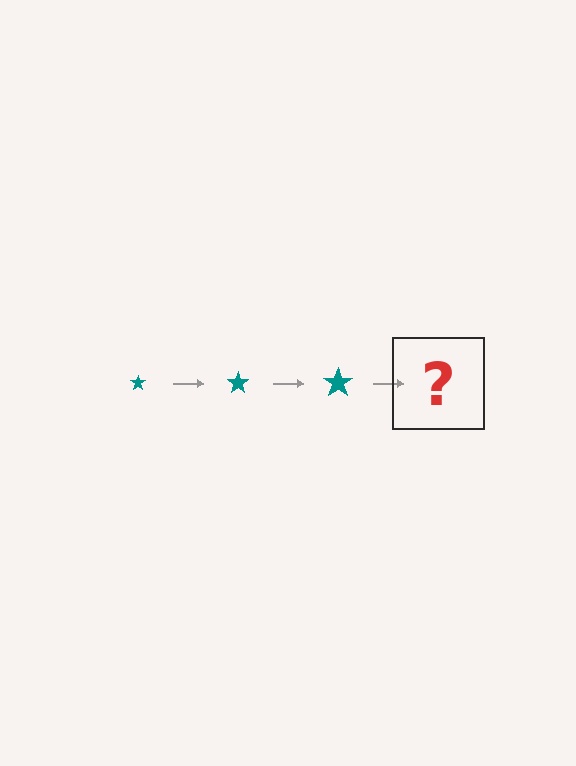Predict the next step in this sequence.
The next step is a teal star, larger than the previous one.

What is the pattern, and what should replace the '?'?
The pattern is that the star gets progressively larger each step. The '?' should be a teal star, larger than the previous one.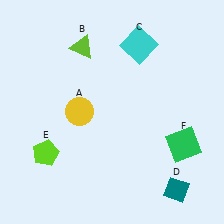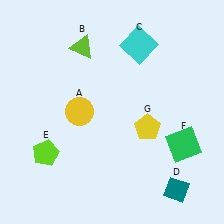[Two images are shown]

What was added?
A yellow pentagon (G) was added in Image 2.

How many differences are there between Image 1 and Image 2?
There is 1 difference between the two images.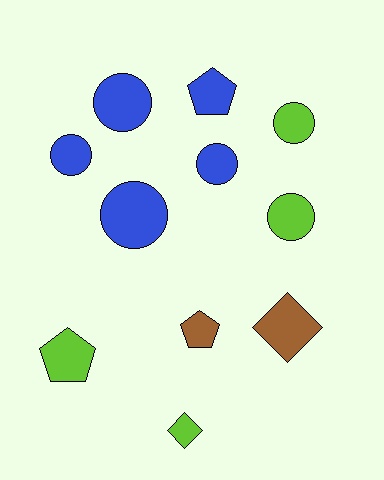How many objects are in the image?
There are 11 objects.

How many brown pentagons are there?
There is 1 brown pentagon.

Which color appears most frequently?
Blue, with 5 objects.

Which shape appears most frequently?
Circle, with 6 objects.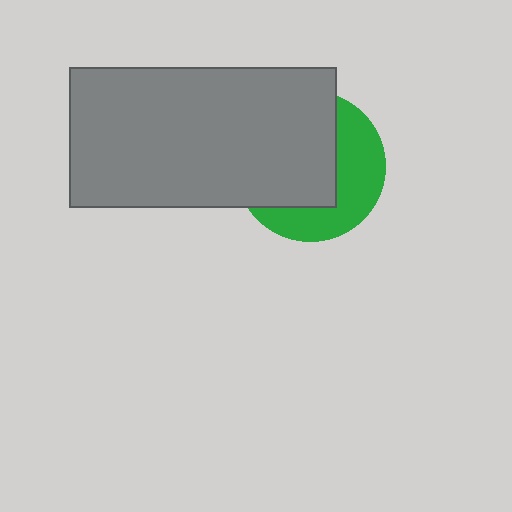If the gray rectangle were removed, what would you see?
You would see the complete green circle.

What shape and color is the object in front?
The object in front is a gray rectangle.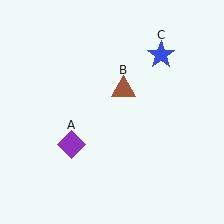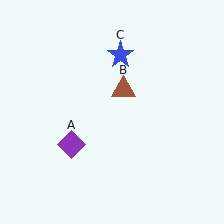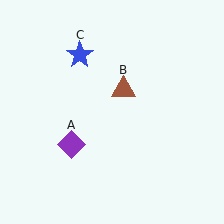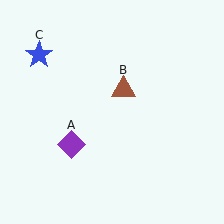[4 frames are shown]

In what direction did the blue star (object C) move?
The blue star (object C) moved left.